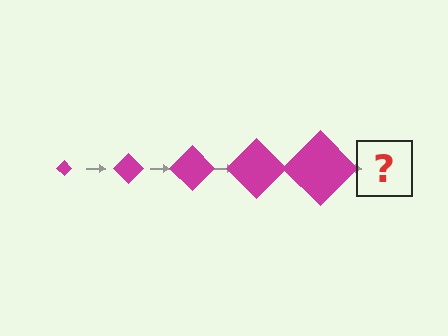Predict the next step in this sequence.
The next step is a magenta diamond, larger than the previous one.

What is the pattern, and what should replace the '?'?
The pattern is that the diamond gets progressively larger each step. The '?' should be a magenta diamond, larger than the previous one.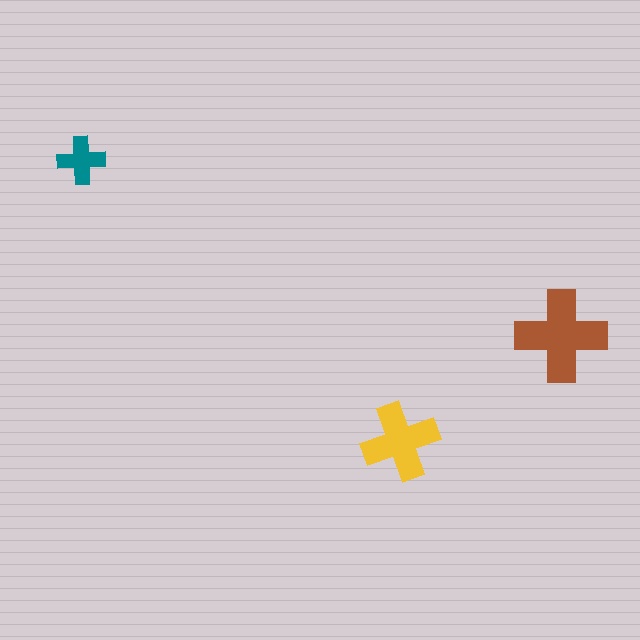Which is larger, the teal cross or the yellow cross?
The yellow one.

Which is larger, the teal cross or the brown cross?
The brown one.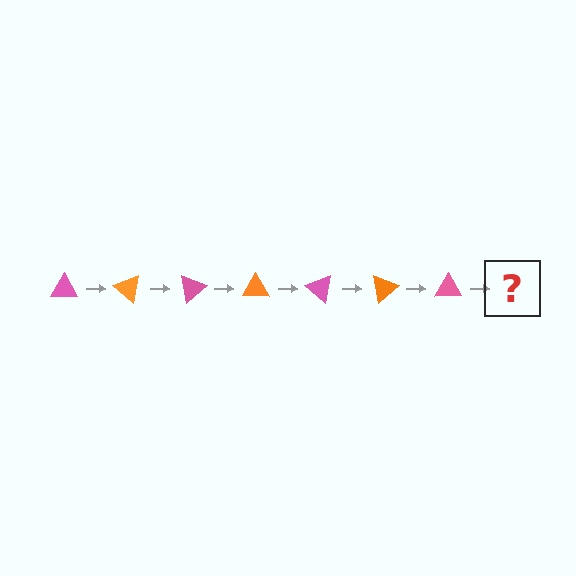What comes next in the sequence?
The next element should be an orange triangle, rotated 280 degrees from the start.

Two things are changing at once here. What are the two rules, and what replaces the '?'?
The two rules are that it rotates 40 degrees each step and the color cycles through pink and orange. The '?' should be an orange triangle, rotated 280 degrees from the start.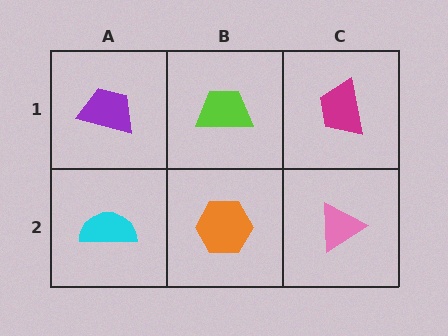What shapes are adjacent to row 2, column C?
A magenta trapezoid (row 1, column C), an orange hexagon (row 2, column B).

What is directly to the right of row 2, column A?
An orange hexagon.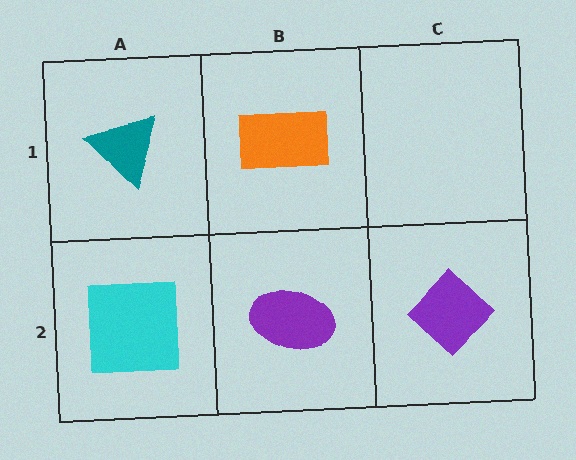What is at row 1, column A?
A teal triangle.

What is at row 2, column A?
A cyan square.